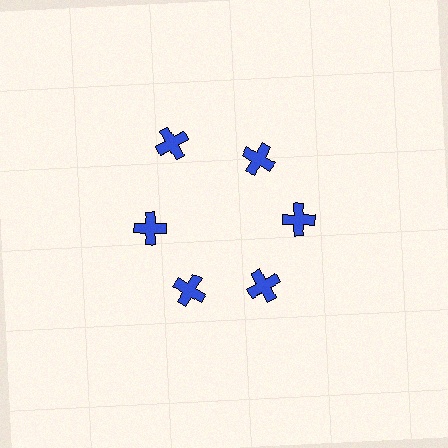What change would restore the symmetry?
The symmetry would be restored by moving it inward, back onto the ring so that all 6 crosses sit at equal angles and equal distance from the center.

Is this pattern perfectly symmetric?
No. The 6 blue crosses are arranged in a ring, but one element near the 11 o'clock position is pushed outward from the center, breaking the 6-fold rotational symmetry.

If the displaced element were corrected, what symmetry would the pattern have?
It would have 6-fold rotational symmetry — the pattern would map onto itself every 60 degrees.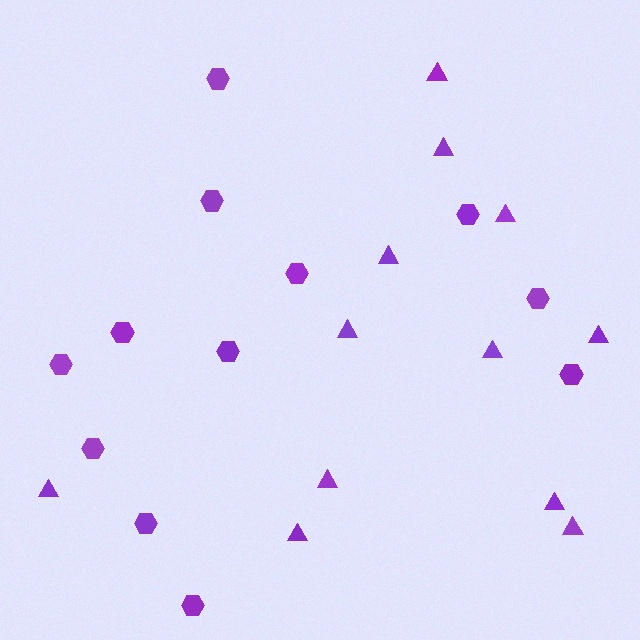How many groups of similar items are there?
There are 2 groups: one group of hexagons (12) and one group of triangles (12).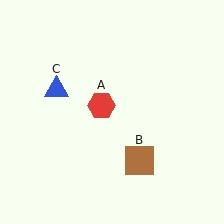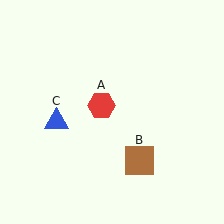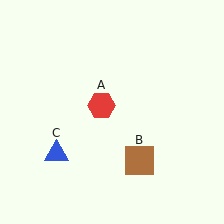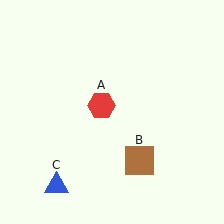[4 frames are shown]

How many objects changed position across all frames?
1 object changed position: blue triangle (object C).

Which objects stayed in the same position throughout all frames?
Red hexagon (object A) and brown square (object B) remained stationary.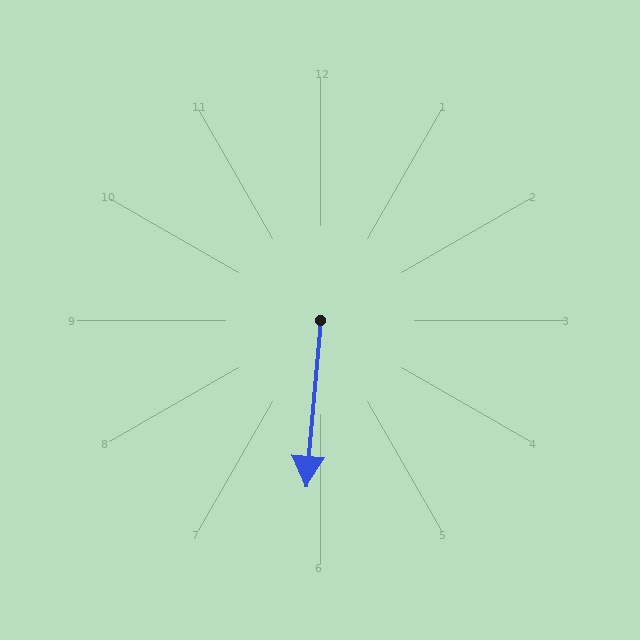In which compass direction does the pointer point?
South.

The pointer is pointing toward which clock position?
Roughly 6 o'clock.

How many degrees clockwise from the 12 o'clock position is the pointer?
Approximately 185 degrees.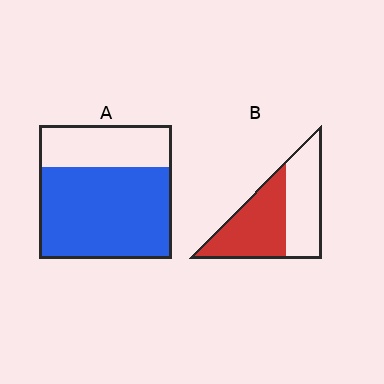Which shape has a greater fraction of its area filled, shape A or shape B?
Shape A.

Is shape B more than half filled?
Roughly half.